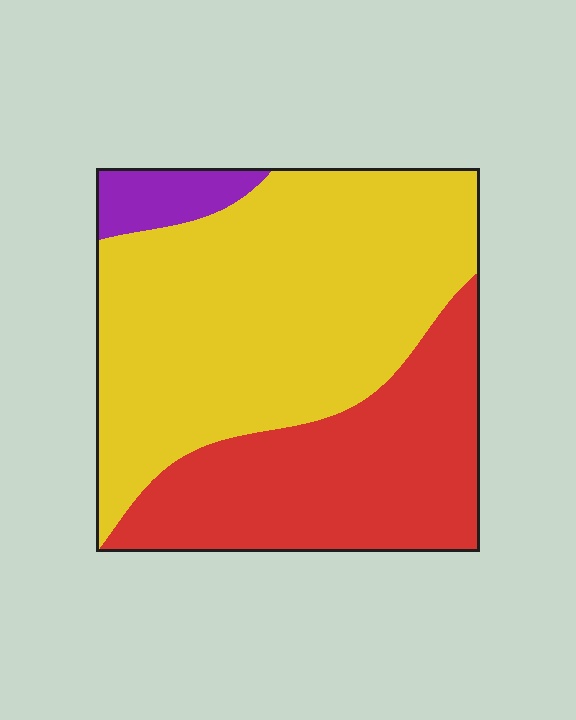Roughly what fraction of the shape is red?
Red takes up about one third (1/3) of the shape.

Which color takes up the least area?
Purple, at roughly 5%.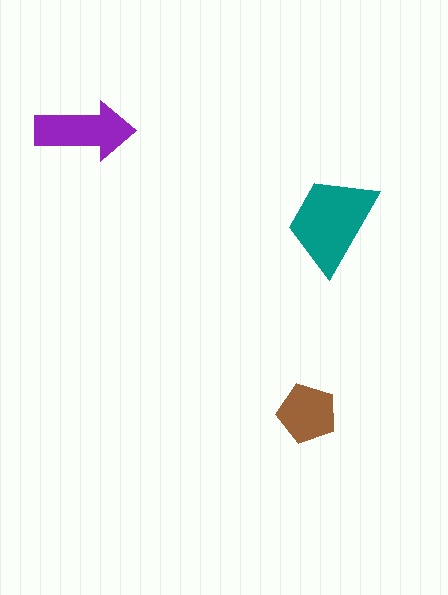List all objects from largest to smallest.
The teal trapezoid, the purple arrow, the brown pentagon.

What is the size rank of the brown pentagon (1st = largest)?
3rd.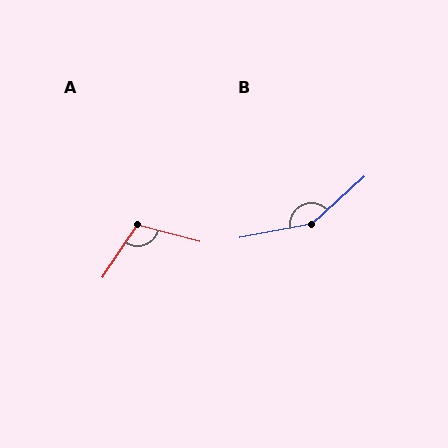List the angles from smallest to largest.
A (109°), B (149°).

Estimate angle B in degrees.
Approximately 149 degrees.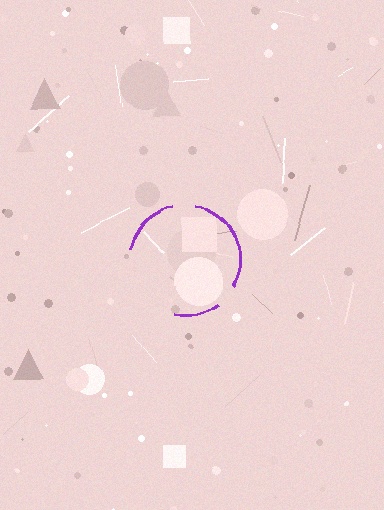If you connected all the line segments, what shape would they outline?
They would outline a circle.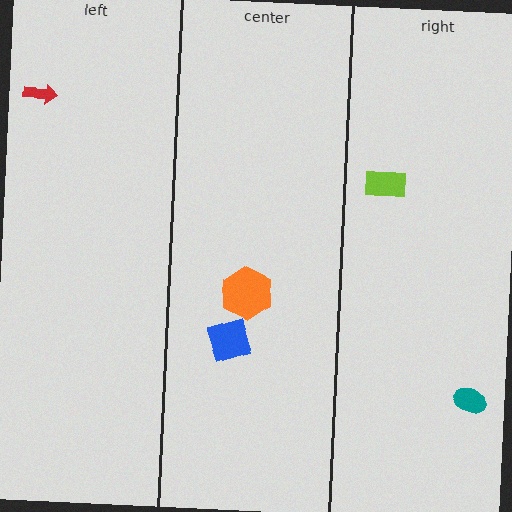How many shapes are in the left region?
1.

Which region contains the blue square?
The center region.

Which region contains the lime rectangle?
The right region.